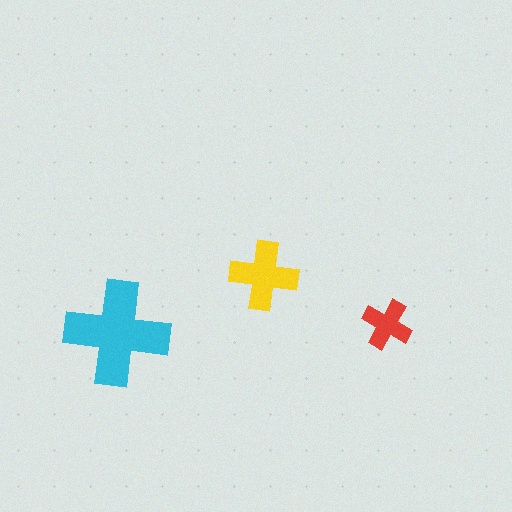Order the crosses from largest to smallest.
the cyan one, the yellow one, the red one.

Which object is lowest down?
The cyan cross is bottommost.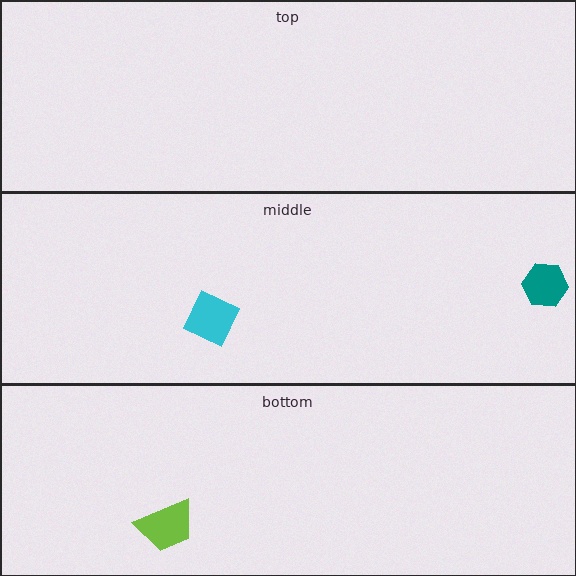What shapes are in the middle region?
The teal hexagon, the cyan square.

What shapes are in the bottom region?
The lime trapezoid.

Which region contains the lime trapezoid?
The bottom region.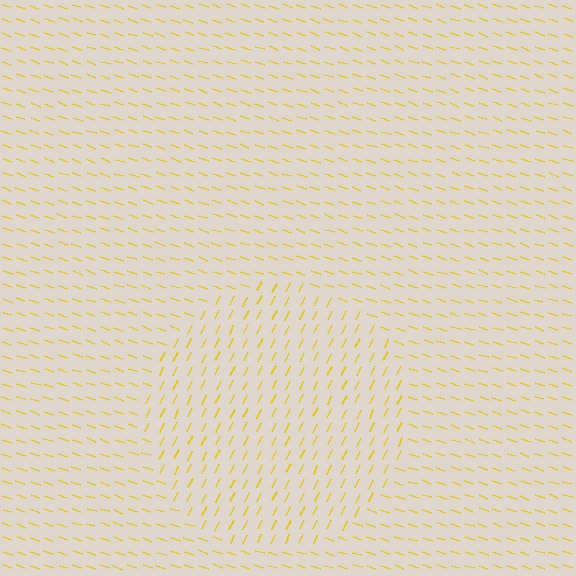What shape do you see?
I see a circle.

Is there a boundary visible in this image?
Yes, there is a texture boundary formed by a change in line orientation.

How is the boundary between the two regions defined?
The boundary is defined purely by a change in line orientation (approximately 82 degrees difference). All lines are the same color and thickness.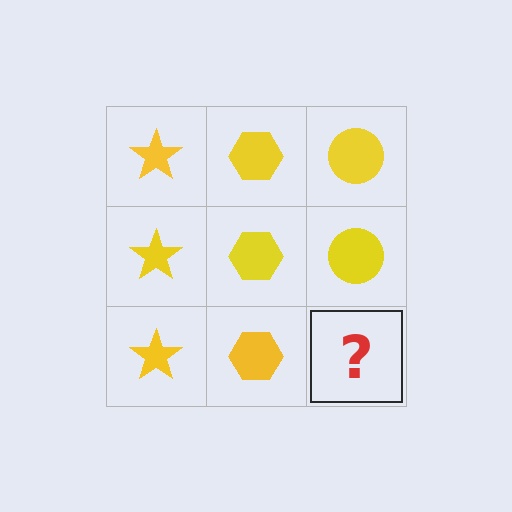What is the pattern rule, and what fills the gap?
The rule is that each column has a consistent shape. The gap should be filled with a yellow circle.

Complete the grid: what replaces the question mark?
The question mark should be replaced with a yellow circle.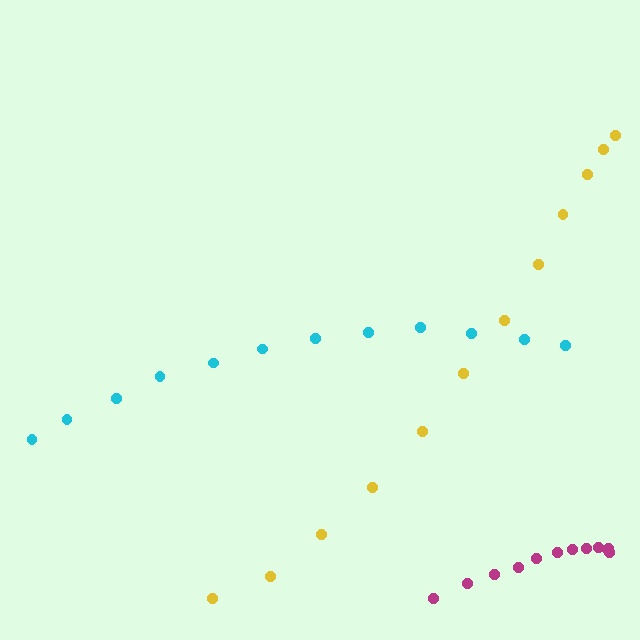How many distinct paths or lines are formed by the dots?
There are 3 distinct paths.